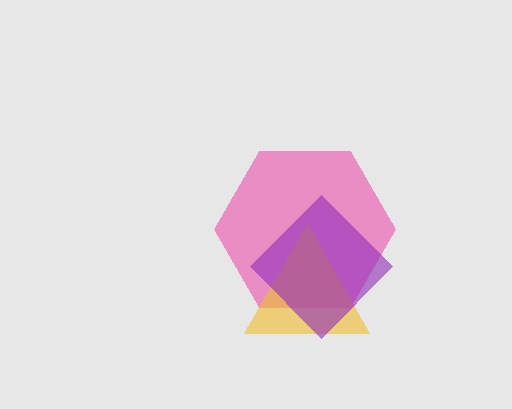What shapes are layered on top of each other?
The layered shapes are: a pink hexagon, a yellow triangle, a purple diamond.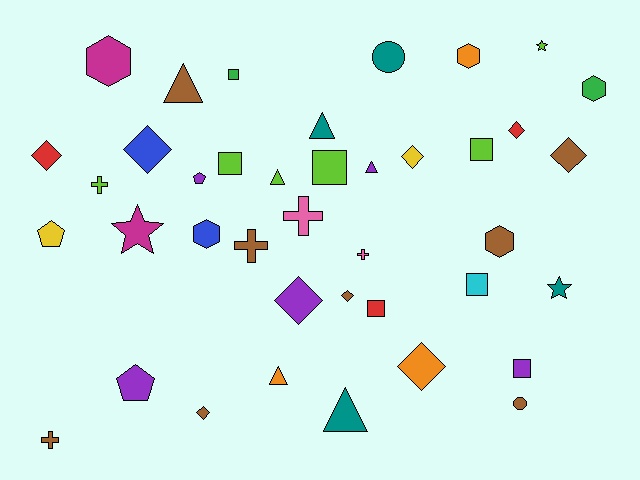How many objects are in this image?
There are 40 objects.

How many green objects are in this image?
There are 2 green objects.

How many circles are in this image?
There are 2 circles.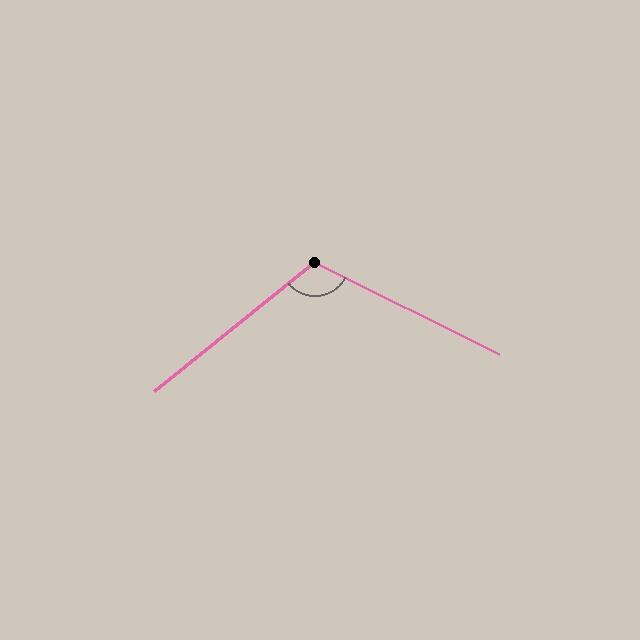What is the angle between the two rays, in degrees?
Approximately 114 degrees.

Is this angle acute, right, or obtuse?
It is obtuse.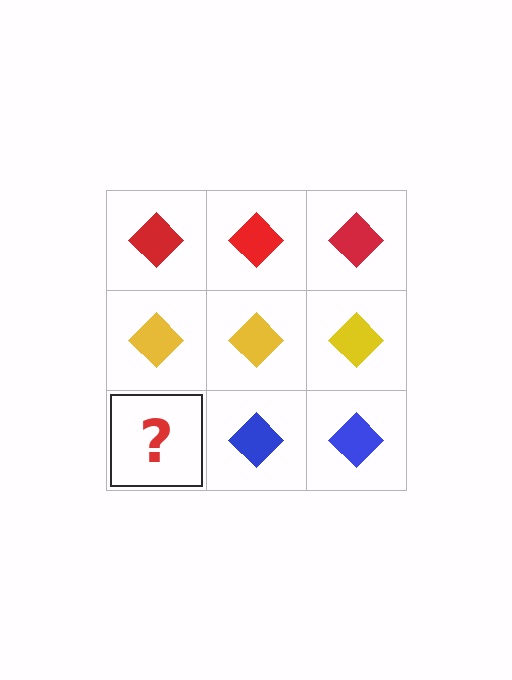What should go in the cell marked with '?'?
The missing cell should contain a blue diamond.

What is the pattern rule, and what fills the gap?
The rule is that each row has a consistent color. The gap should be filled with a blue diamond.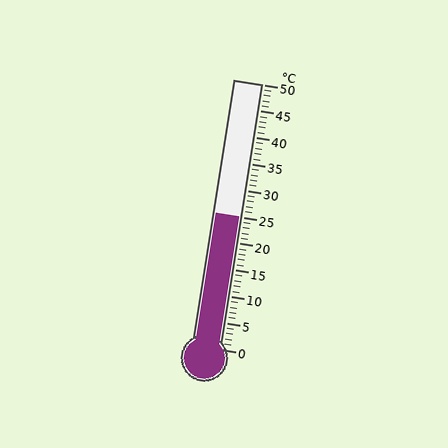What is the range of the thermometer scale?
The thermometer scale ranges from 0°C to 50°C.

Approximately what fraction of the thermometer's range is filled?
The thermometer is filled to approximately 50% of its range.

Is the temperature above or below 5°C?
The temperature is above 5°C.